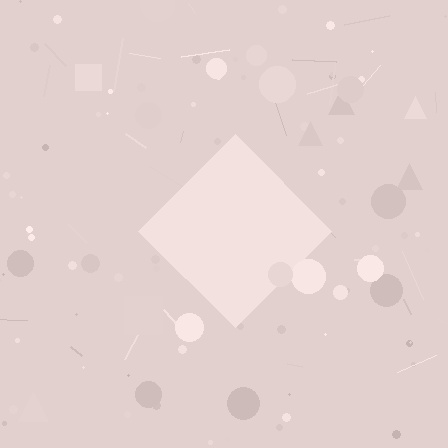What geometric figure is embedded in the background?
A diamond is embedded in the background.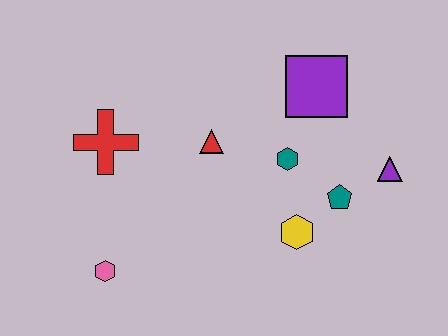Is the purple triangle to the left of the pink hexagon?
No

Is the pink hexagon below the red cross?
Yes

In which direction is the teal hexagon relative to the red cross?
The teal hexagon is to the right of the red cross.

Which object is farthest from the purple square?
The pink hexagon is farthest from the purple square.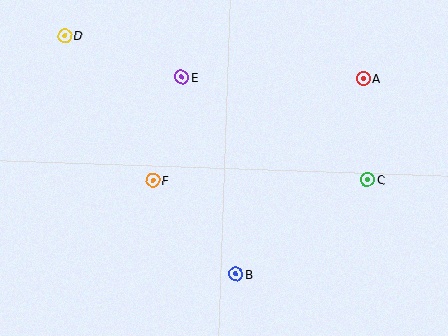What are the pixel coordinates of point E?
Point E is at (182, 77).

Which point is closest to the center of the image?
Point F at (153, 181) is closest to the center.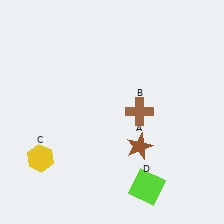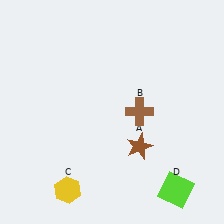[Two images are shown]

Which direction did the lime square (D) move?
The lime square (D) moved right.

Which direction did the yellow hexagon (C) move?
The yellow hexagon (C) moved down.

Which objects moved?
The objects that moved are: the yellow hexagon (C), the lime square (D).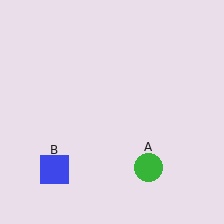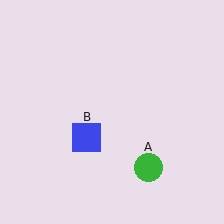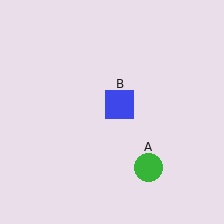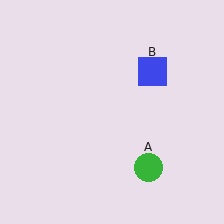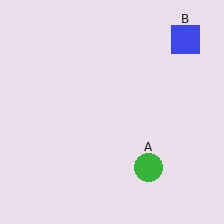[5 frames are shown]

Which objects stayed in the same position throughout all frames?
Green circle (object A) remained stationary.